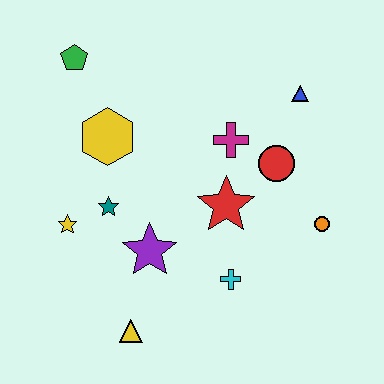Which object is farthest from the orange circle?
The green pentagon is farthest from the orange circle.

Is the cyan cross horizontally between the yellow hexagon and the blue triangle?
Yes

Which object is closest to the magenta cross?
The red circle is closest to the magenta cross.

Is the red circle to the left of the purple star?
No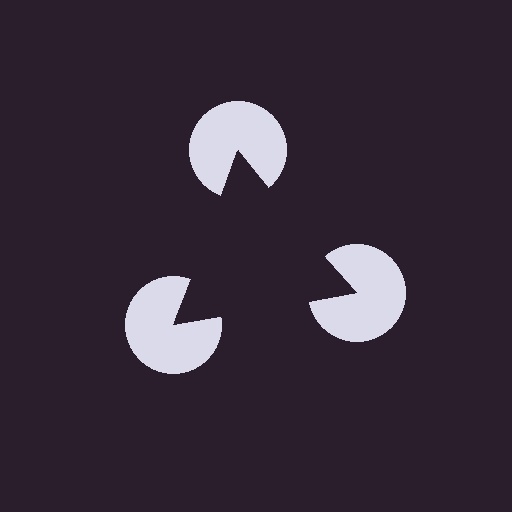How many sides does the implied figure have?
3 sides.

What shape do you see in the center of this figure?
An illusory triangle — its edges are inferred from the aligned wedge cuts in the pac-man discs, not physically drawn.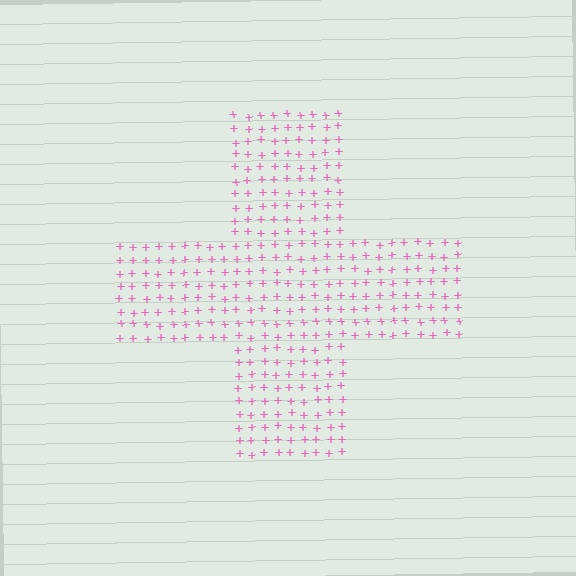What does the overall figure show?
The overall figure shows a cross.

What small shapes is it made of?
It is made of small plus signs.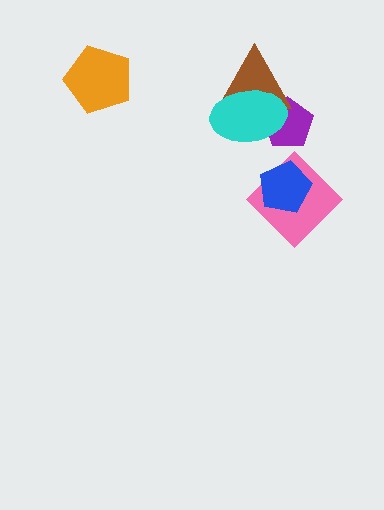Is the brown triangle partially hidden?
Yes, it is partially covered by another shape.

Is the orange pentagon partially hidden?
No, no other shape covers it.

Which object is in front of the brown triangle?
The cyan ellipse is in front of the brown triangle.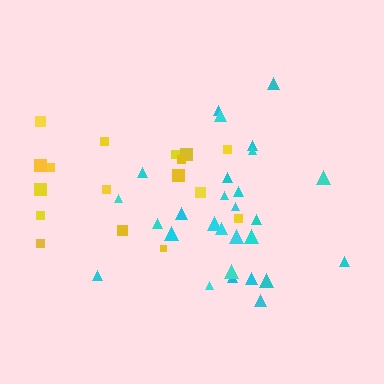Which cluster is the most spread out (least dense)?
Yellow.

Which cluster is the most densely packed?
Cyan.